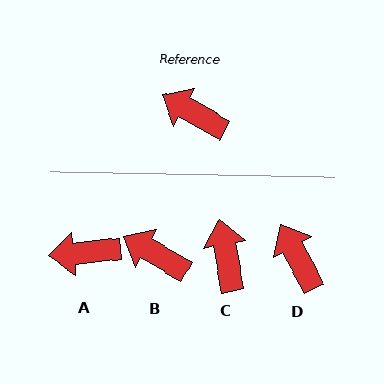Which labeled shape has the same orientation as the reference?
B.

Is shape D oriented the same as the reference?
No, it is off by about 33 degrees.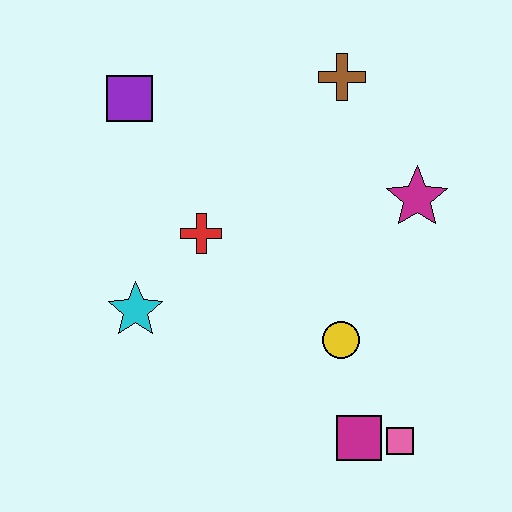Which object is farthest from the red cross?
The pink square is farthest from the red cross.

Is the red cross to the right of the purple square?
Yes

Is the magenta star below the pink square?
No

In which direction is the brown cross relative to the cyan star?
The brown cross is above the cyan star.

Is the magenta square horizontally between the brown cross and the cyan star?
No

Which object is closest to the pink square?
The magenta square is closest to the pink square.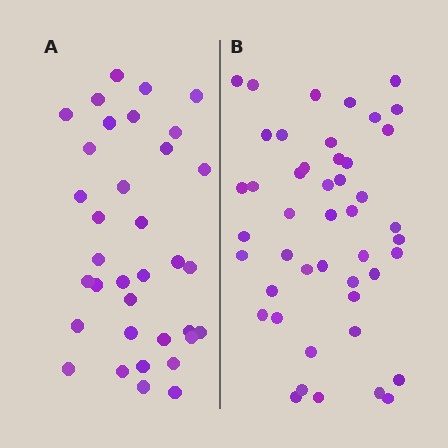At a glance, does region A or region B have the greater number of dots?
Region B (the right region) has more dots.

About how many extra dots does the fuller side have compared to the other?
Region B has roughly 12 or so more dots than region A.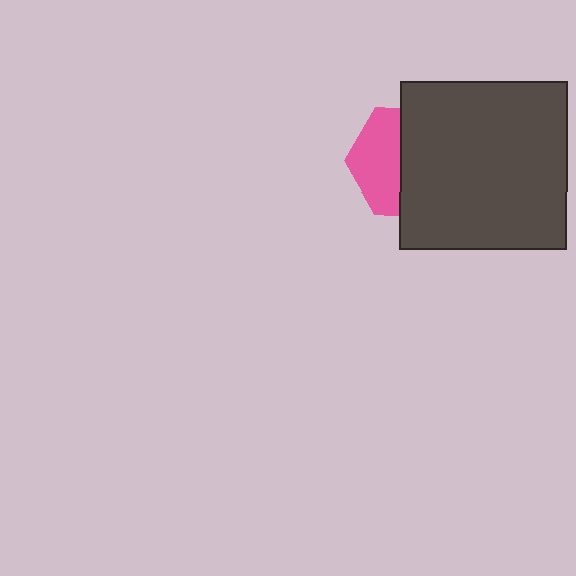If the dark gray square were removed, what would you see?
You would see the complete pink hexagon.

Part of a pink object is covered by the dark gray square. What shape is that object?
It is a hexagon.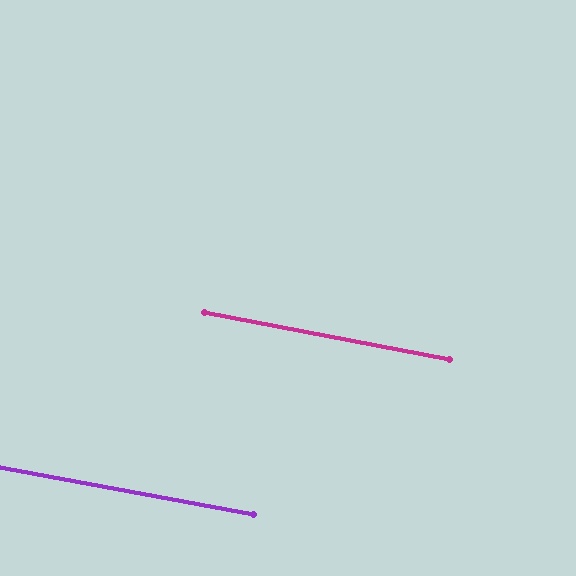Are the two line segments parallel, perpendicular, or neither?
Parallel — their directions differ by only 0.2°.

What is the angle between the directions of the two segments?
Approximately 0 degrees.